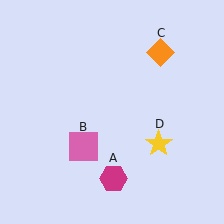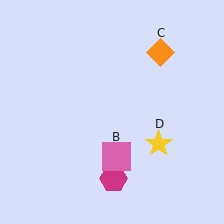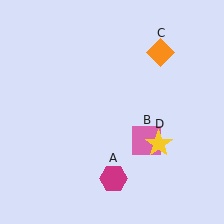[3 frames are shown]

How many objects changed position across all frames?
1 object changed position: pink square (object B).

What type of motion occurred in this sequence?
The pink square (object B) rotated counterclockwise around the center of the scene.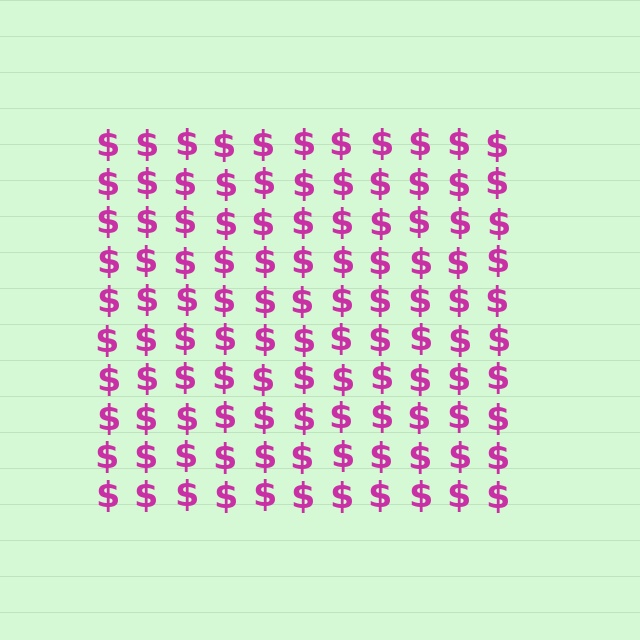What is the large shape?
The large shape is a square.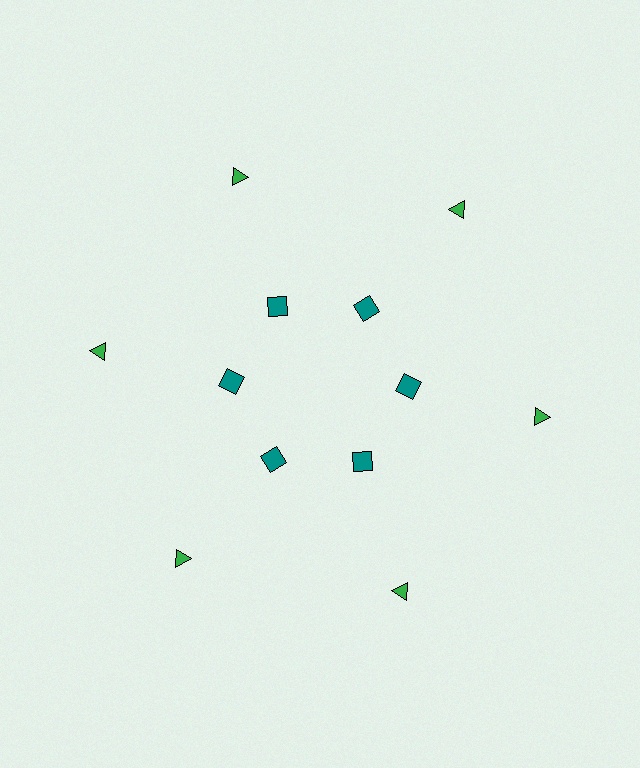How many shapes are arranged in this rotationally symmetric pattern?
There are 12 shapes, arranged in 6 groups of 2.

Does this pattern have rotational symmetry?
Yes, this pattern has 6-fold rotational symmetry. It looks the same after rotating 60 degrees around the center.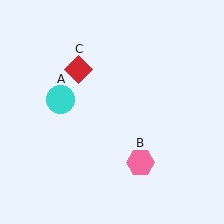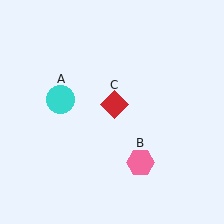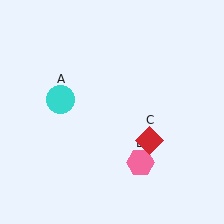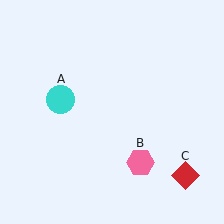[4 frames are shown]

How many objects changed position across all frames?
1 object changed position: red diamond (object C).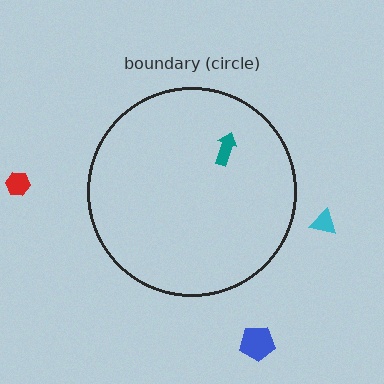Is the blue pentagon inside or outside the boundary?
Outside.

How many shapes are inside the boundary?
1 inside, 3 outside.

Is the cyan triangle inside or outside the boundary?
Outside.